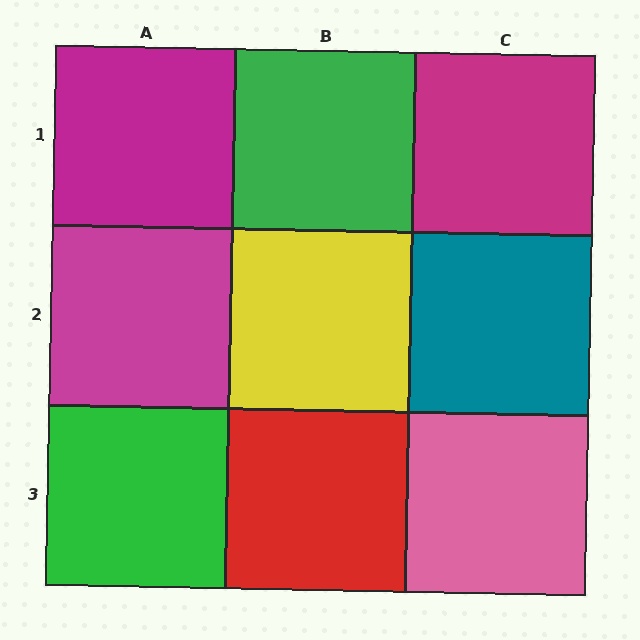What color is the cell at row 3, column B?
Red.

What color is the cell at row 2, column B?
Yellow.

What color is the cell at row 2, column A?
Magenta.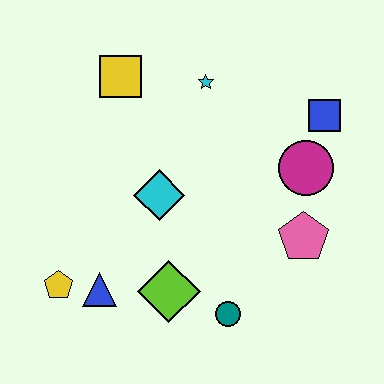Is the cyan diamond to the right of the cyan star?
No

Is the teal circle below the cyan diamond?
Yes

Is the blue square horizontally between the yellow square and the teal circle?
No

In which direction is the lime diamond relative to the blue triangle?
The lime diamond is to the right of the blue triangle.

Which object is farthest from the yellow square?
The teal circle is farthest from the yellow square.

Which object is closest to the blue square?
The magenta circle is closest to the blue square.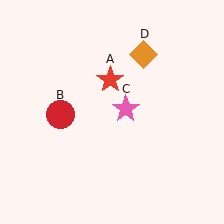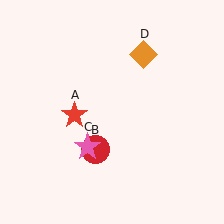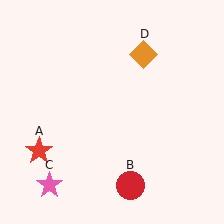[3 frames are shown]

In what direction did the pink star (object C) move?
The pink star (object C) moved down and to the left.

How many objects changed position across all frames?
3 objects changed position: red star (object A), red circle (object B), pink star (object C).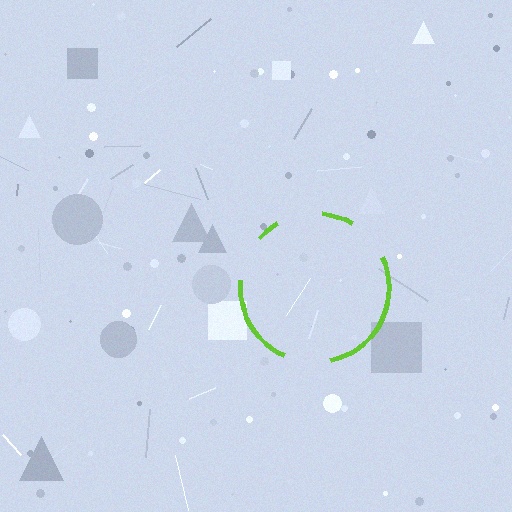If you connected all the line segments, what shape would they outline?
They would outline a circle.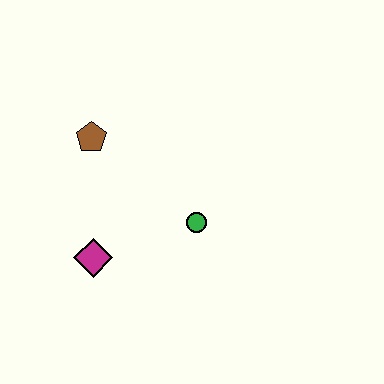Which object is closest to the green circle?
The magenta diamond is closest to the green circle.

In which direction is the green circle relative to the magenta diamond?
The green circle is to the right of the magenta diamond.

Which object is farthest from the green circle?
The brown pentagon is farthest from the green circle.